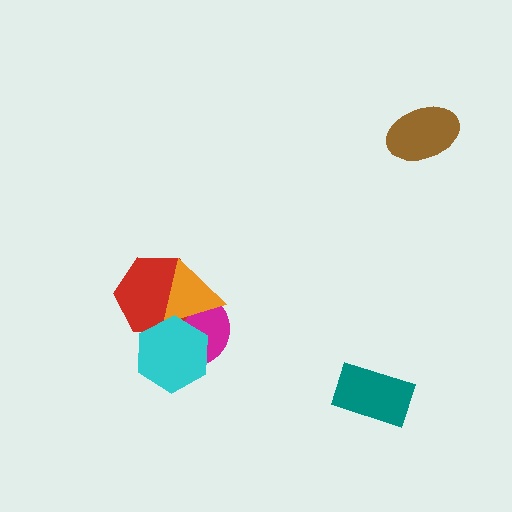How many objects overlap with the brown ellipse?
0 objects overlap with the brown ellipse.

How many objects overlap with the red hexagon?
3 objects overlap with the red hexagon.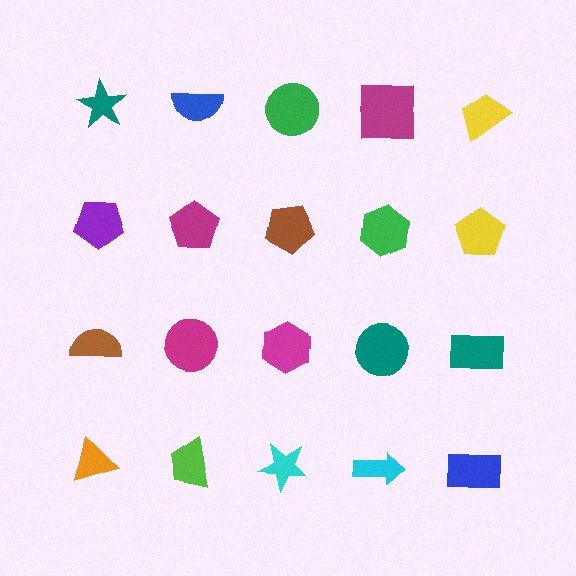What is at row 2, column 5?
A yellow pentagon.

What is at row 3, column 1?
A brown semicircle.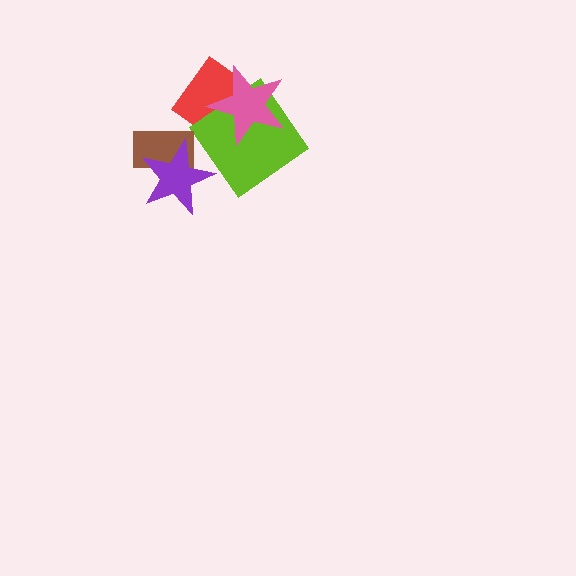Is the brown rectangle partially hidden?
Yes, it is partially covered by another shape.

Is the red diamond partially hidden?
Yes, it is partially covered by another shape.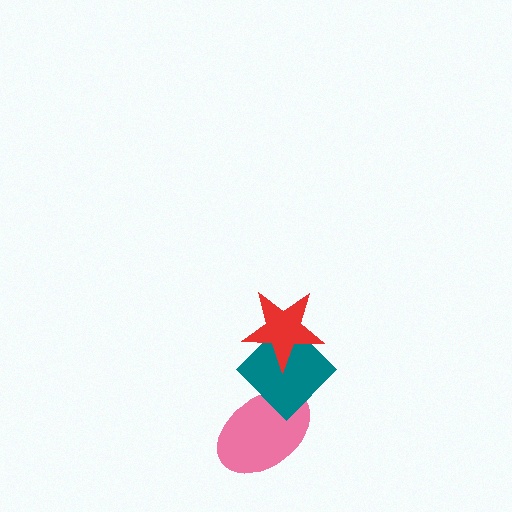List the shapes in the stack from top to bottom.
From top to bottom: the red star, the teal diamond, the pink ellipse.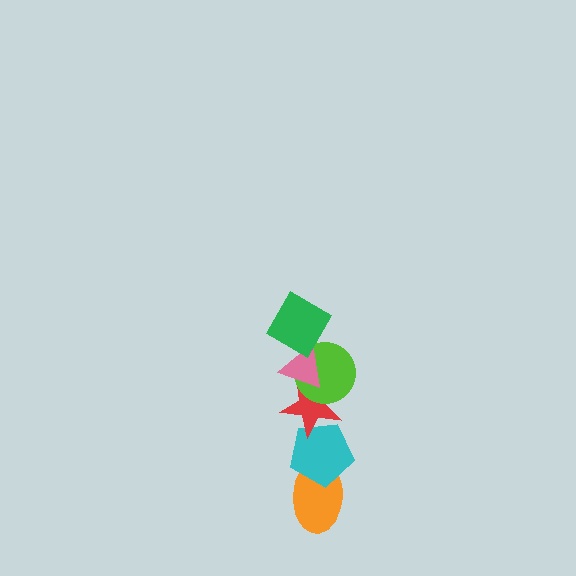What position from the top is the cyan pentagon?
The cyan pentagon is 5th from the top.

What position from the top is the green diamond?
The green diamond is 1st from the top.